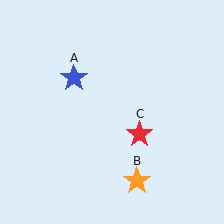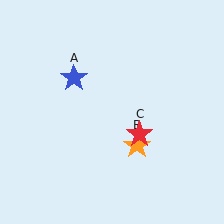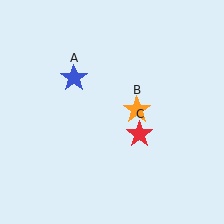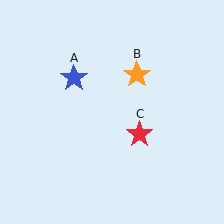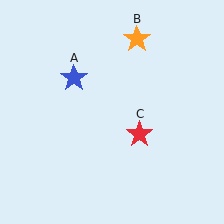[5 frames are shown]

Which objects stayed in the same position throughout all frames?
Blue star (object A) and red star (object C) remained stationary.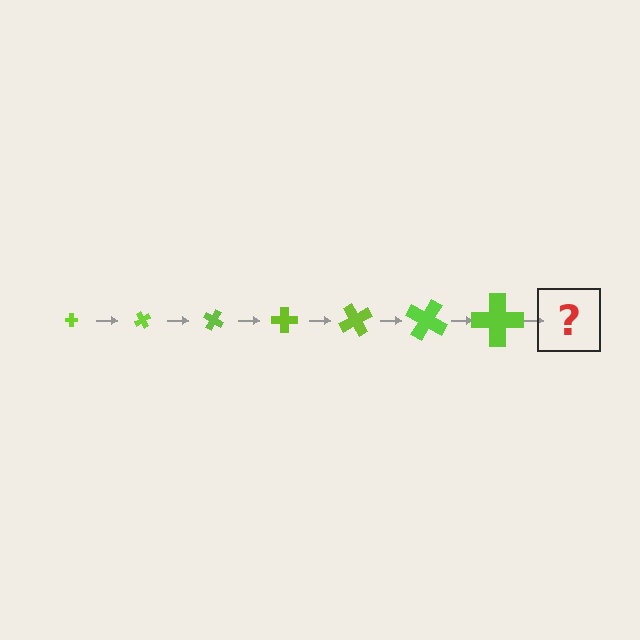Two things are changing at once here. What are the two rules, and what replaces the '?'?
The two rules are that the cross grows larger each step and it rotates 60 degrees each step. The '?' should be a cross, larger than the previous one and rotated 420 degrees from the start.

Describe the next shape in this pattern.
It should be a cross, larger than the previous one and rotated 420 degrees from the start.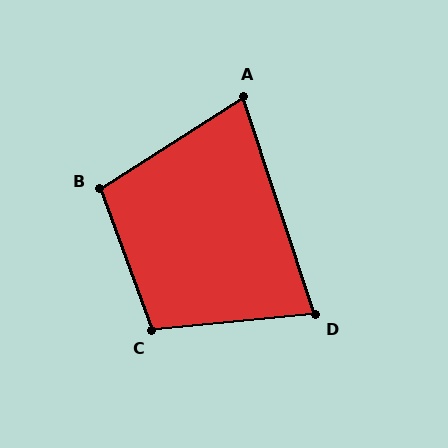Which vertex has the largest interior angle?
C, at approximately 104 degrees.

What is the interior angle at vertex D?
Approximately 77 degrees (acute).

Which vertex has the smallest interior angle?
A, at approximately 76 degrees.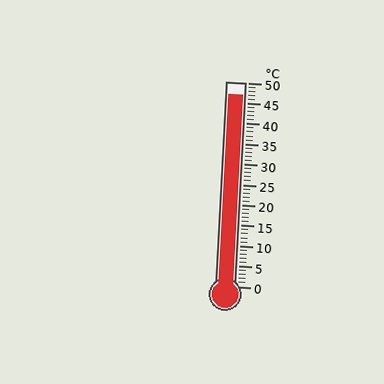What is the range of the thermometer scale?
The thermometer scale ranges from 0°C to 50°C.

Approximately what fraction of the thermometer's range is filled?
The thermometer is filled to approximately 95% of its range.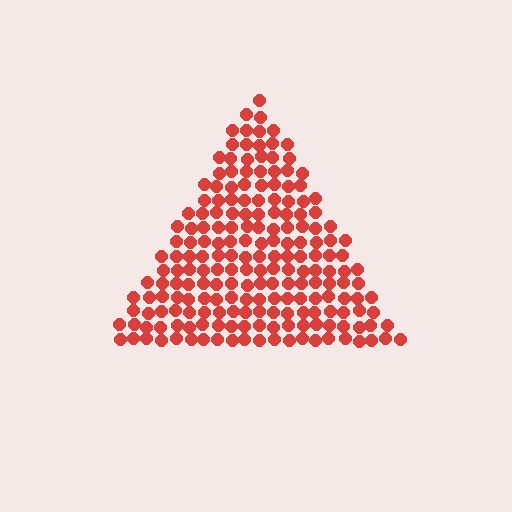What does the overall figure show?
The overall figure shows a triangle.